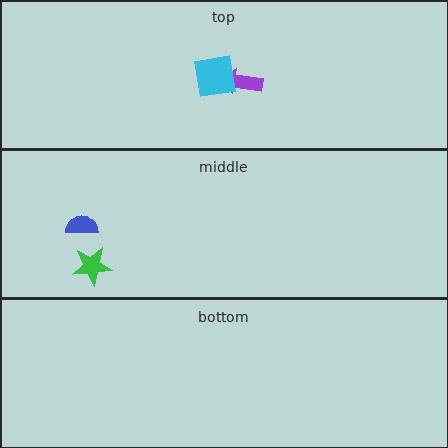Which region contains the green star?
The middle region.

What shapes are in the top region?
The purple arrow, the cyan square.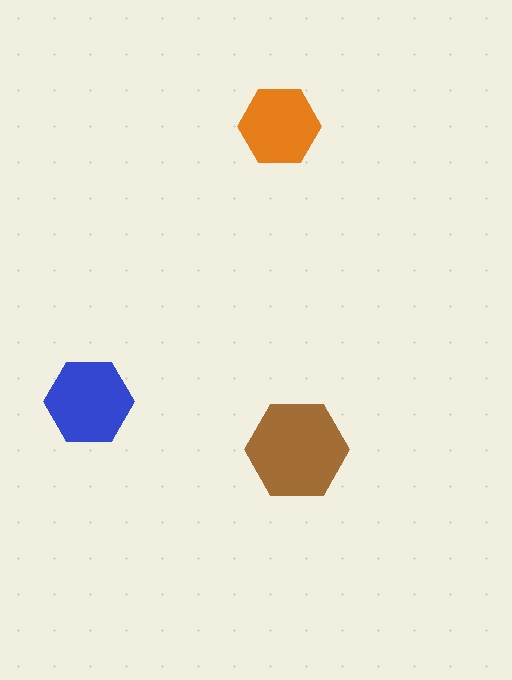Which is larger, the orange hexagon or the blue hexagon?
The blue one.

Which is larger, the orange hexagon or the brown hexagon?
The brown one.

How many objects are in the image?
There are 3 objects in the image.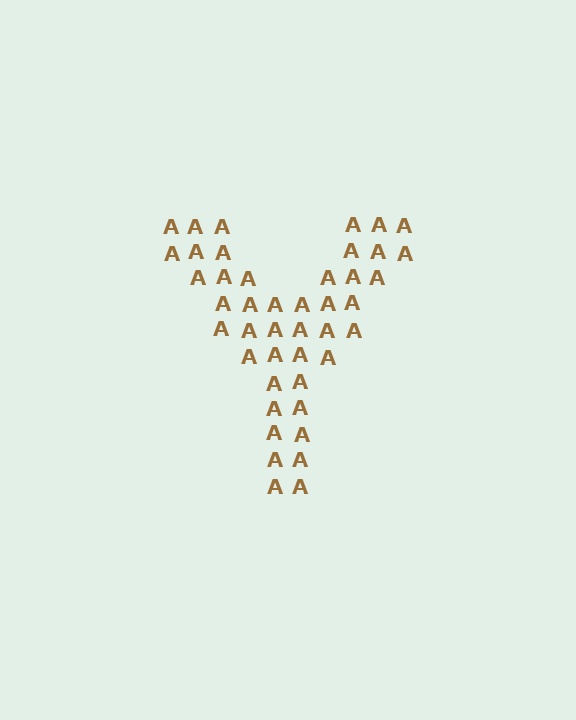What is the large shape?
The large shape is the letter Y.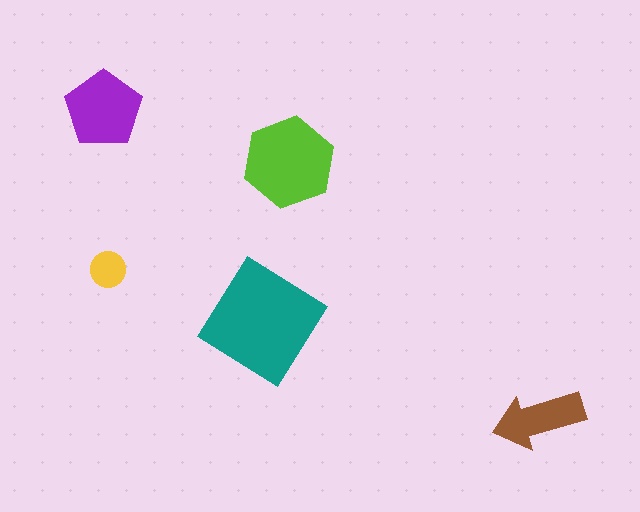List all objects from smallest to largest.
The yellow circle, the brown arrow, the purple pentagon, the lime hexagon, the teal diamond.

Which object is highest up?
The purple pentagon is topmost.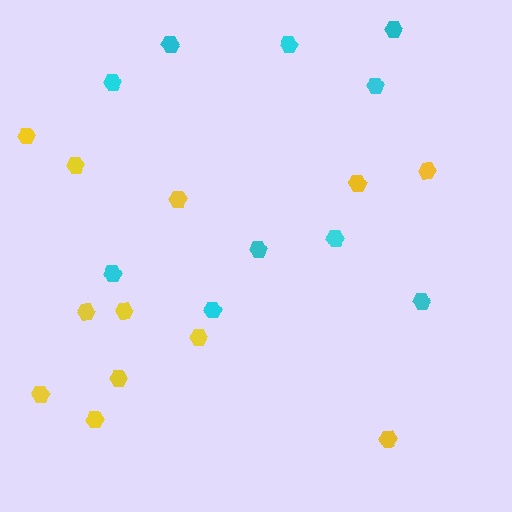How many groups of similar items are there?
There are 2 groups: one group of yellow hexagons (12) and one group of cyan hexagons (10).